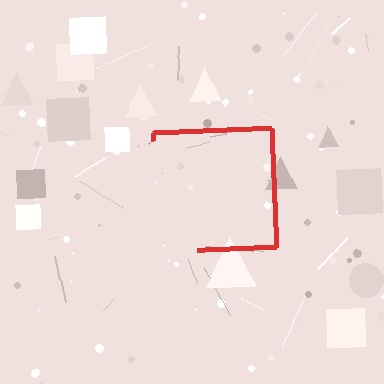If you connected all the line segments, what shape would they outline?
They would outline a square.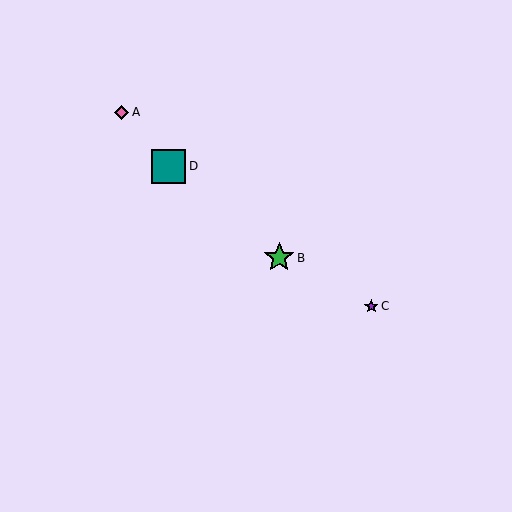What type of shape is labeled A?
Shape A is a pink diamond.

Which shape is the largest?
The teal square (labeled D) is the largest.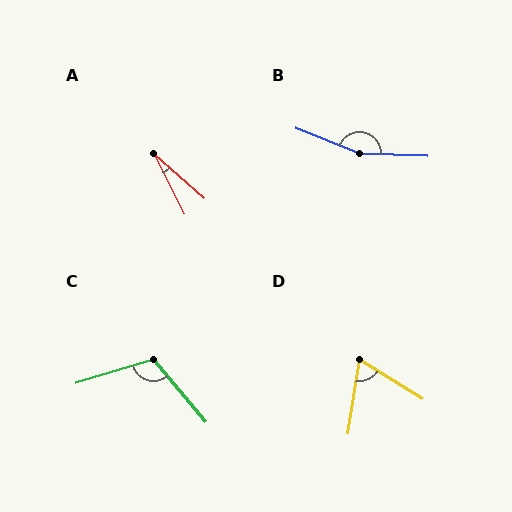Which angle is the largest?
B, at approximately 161 degrees.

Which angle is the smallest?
A, at approximately 22 degrees.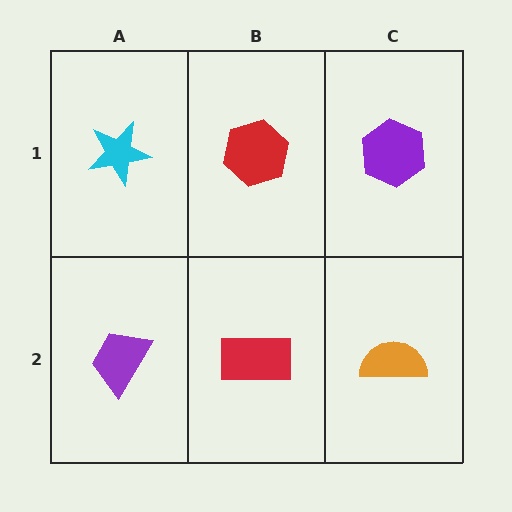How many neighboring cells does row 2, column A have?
2.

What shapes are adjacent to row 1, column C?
An orange semicircle (row 2, column C), a red hexagon (row 1, column B).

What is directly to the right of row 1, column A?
A red hexagon.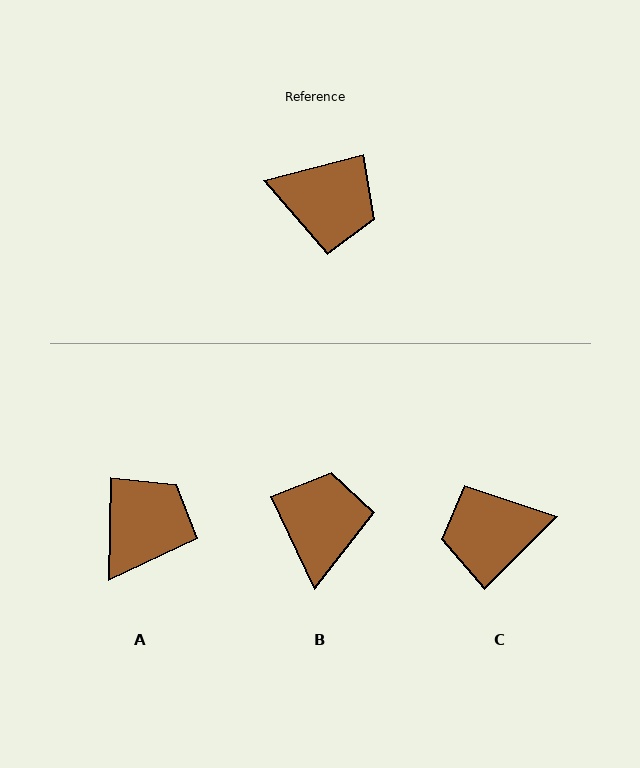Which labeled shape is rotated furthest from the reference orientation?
C, about 149 degrees away.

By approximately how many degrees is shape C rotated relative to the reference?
Approximately 149 degrees clockwise.